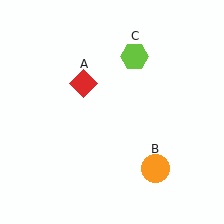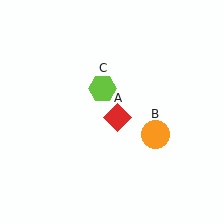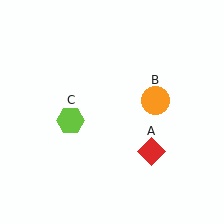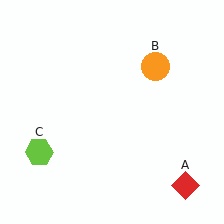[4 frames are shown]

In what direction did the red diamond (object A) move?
The red diamond (object A) moved down and to the right.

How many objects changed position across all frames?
3 objects changed position: red diamond (object A), orange circle (object B), lime hexagon (object C).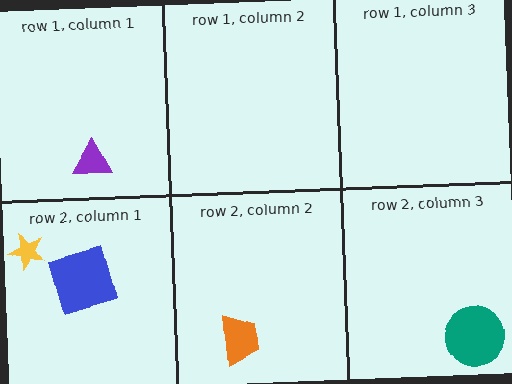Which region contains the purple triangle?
The row 1, column 1 region.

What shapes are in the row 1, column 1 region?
The purple triangle.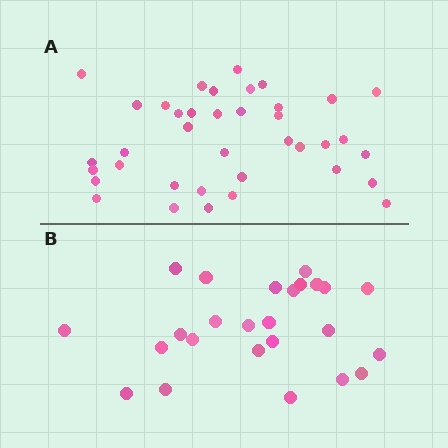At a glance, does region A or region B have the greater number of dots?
Region A (the top region) has more dots.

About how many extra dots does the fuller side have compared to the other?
Region A has approximately 15 more dots than region B.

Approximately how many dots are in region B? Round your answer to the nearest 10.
About 20 dots. (The exact count is 25, which rounds to 20.)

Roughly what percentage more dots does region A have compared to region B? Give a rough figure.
About 50% more.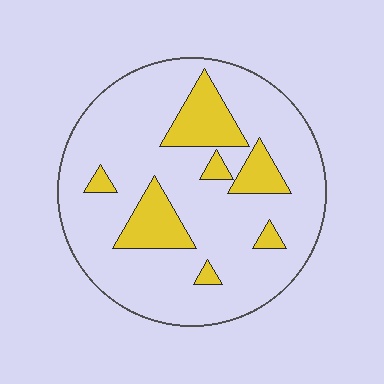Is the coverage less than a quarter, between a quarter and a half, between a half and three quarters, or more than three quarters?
Less than a quarter.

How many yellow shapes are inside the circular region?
7.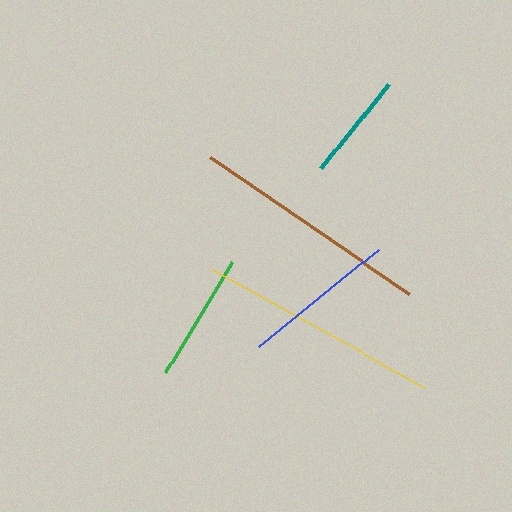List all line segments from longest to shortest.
From longest to shortest: yellow, brown, blue, green, teal.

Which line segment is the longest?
The yellow line is the longest at approximately 243 pixels.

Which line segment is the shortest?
The teal line is the shortest at approximately 108 pixels.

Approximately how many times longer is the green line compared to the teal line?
The green line is approximately 1.2 times the length of the teal line.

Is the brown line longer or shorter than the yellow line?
The yellow line is longer than the brown line.